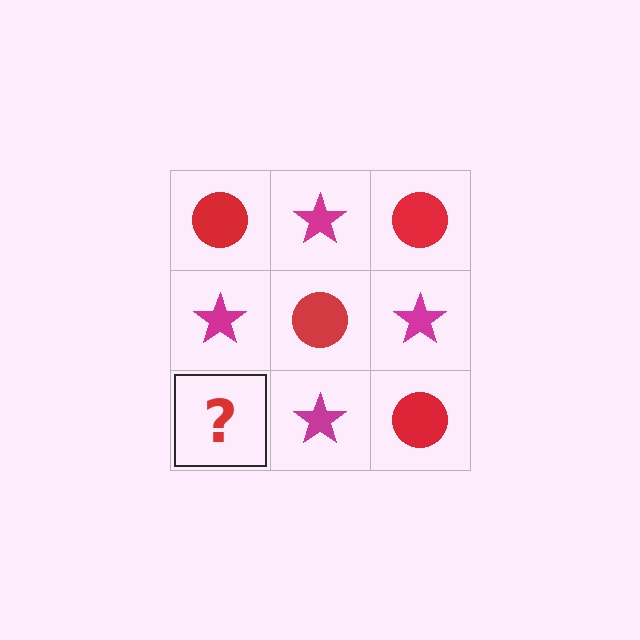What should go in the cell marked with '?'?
The missing cell should contain a red circle.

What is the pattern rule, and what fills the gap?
The rule is that it alternates red circle and magenta star in a checkerboard pattern. The gap should be filled with a red circle.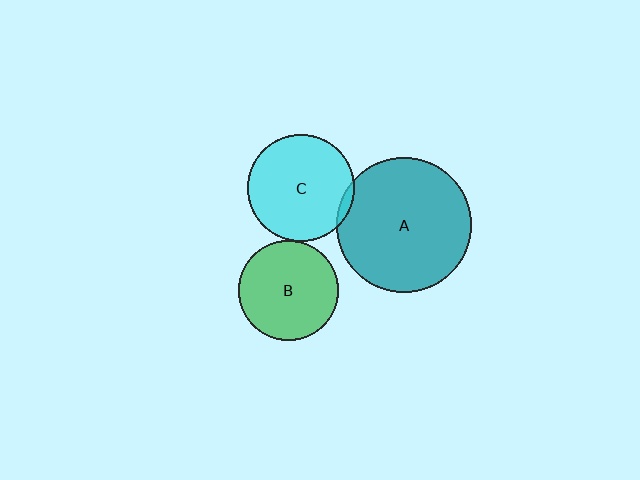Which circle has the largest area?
Circle A (teal).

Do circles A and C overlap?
Yes.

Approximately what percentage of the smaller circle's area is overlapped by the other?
Approximately 5%.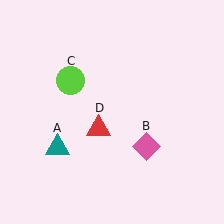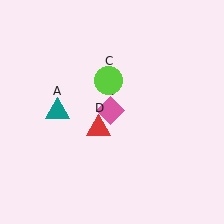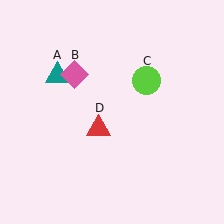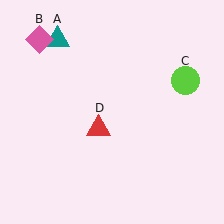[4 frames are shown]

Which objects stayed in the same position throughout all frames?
Red triangle (object D) remained stationary.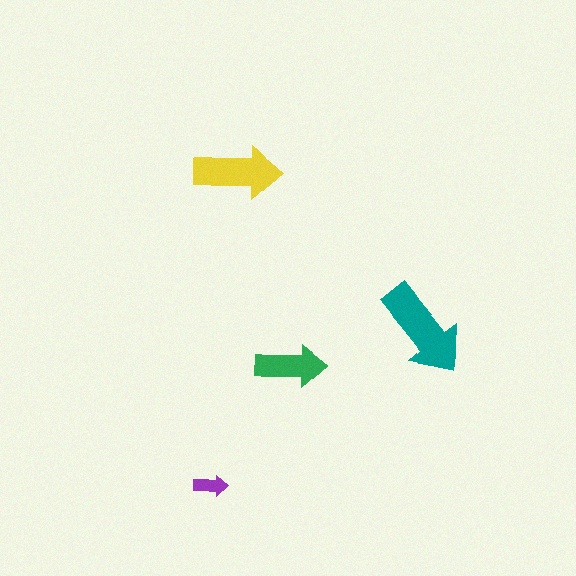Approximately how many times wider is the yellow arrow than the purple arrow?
About 2.5 times wider.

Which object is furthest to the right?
The teal arrow is rightmost.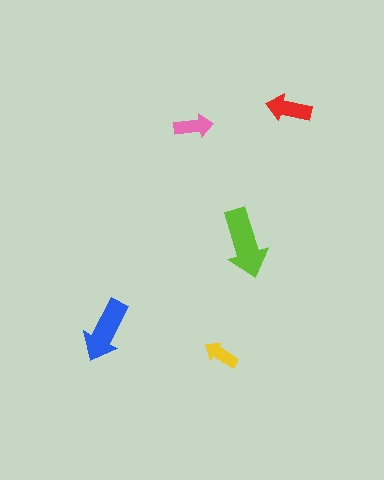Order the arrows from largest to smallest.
the lime one, the blue one, the red one, the pink one, the yellow one.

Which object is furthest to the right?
The red arrow is rightmost.